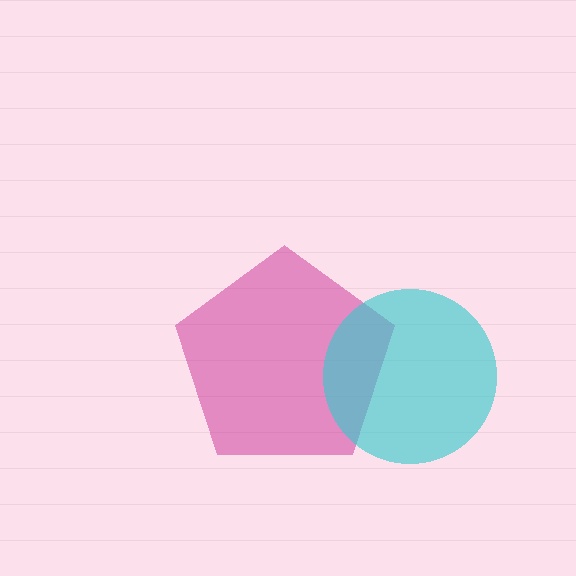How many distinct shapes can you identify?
There are 2 distinct shapes: a magenta pentagon, a cyan circle.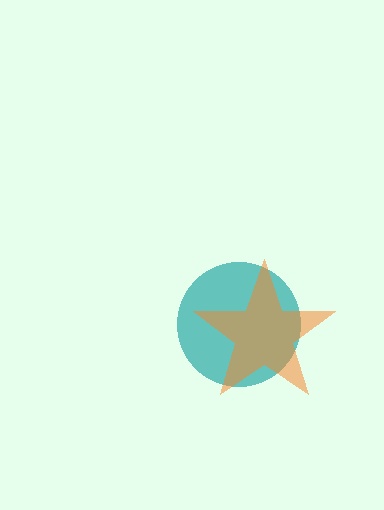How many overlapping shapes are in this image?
There are 2 overlapping shapes in the image.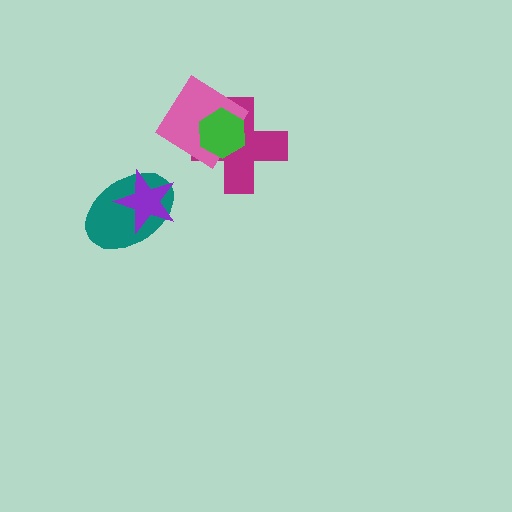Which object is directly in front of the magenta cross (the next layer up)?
The pink diamond is directly in front of the magenta cross.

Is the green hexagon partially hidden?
No, no other shape covers it.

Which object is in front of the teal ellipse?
The purple star is in front of the teal ellipse.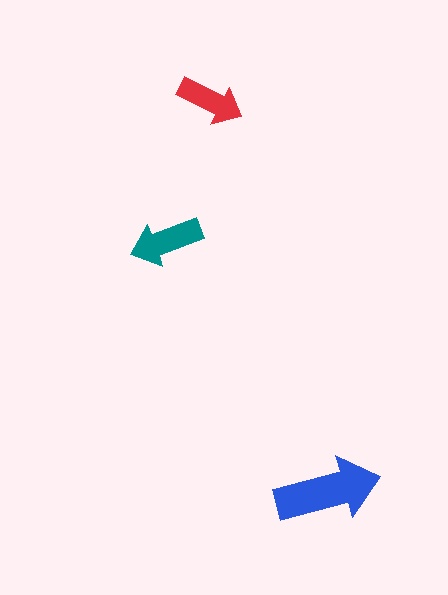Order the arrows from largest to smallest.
the blue one, the teal one, the red one.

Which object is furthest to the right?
The blue arrow is rightmost.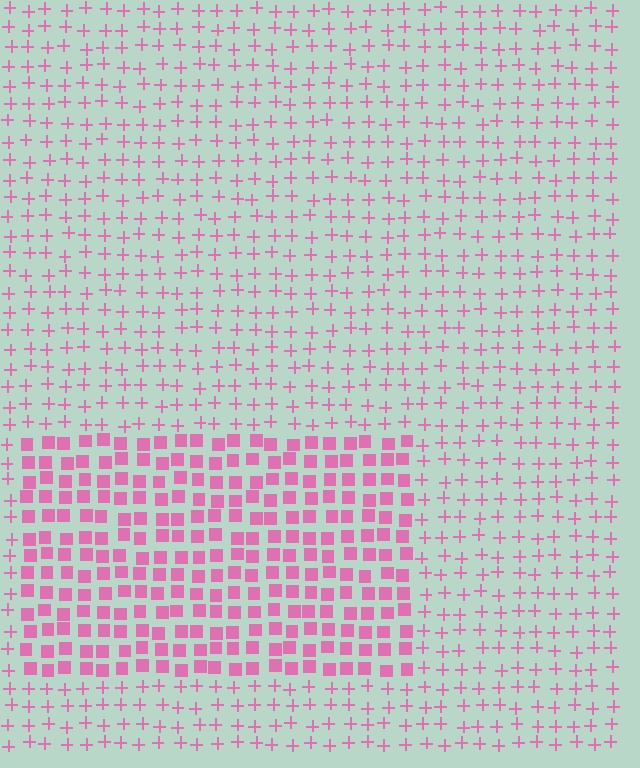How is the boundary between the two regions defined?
The boundary is defined by a change in element shape: squares inside vs. plus signs outside. All elements share the same color and spacing.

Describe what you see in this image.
The image is filled with small pink elements arranged in a uniform grid. A rectangle-shaped region contains squares, while the surrounding area contains plus signs. The boundary is defined purely by the change in element shape.